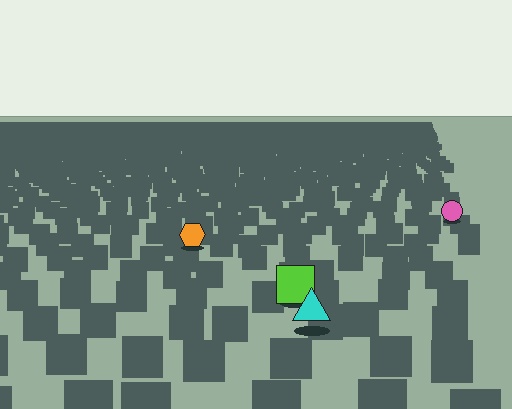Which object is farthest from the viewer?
The pink circle is farthest from the viewer. It appears smaller and the ground texture around it is denser.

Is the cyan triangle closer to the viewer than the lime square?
Yes. The cyan triangle is closer — you can tell from the texture gradient: the ground texture is coarser near it.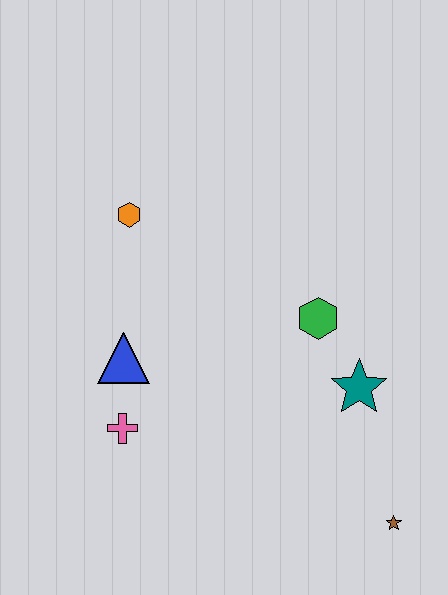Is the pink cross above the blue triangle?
No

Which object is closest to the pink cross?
The blue triangle is closest to the pink cross.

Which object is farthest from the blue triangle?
The brown star is farthest from the blue triangle.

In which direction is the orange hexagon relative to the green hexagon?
The orange hexagon is to the left of the green hexagon.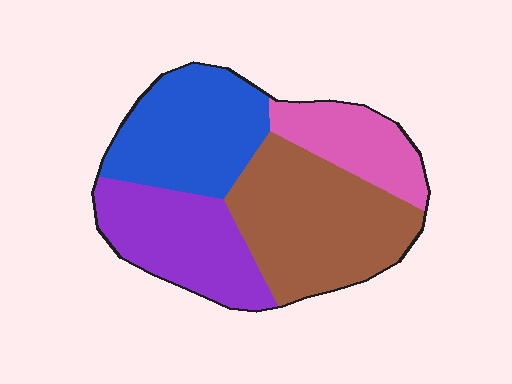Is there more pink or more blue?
Blue.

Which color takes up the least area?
Pink, at roughly 15%.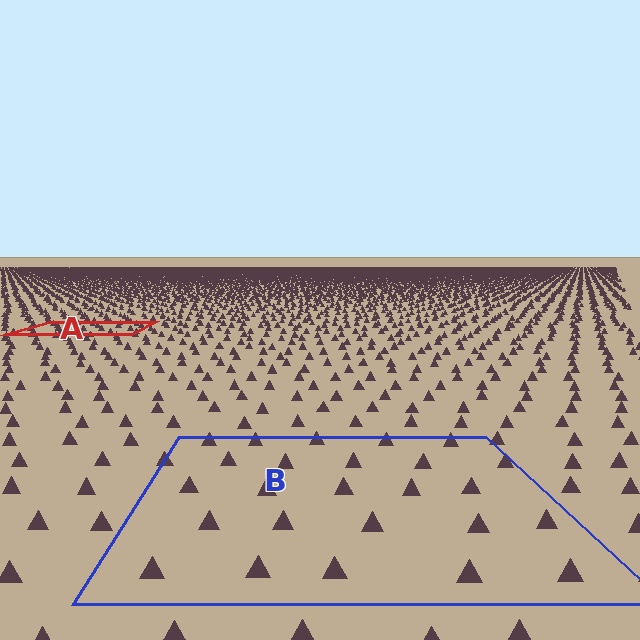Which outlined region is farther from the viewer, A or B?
Region A is farther from the viewer — the texture elements inside it appear smaller and more densely packed.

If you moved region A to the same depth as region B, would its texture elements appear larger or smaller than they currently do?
They would appear larger. At a closer depth, the same texture elements are projected at a bigger on-screen size.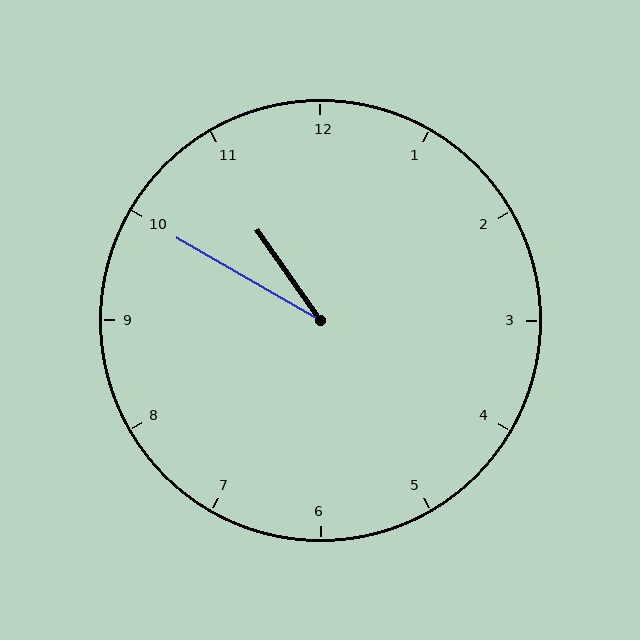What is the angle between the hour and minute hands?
Approximately 25 degrees.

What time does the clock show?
10:50.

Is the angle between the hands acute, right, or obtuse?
It is acute.